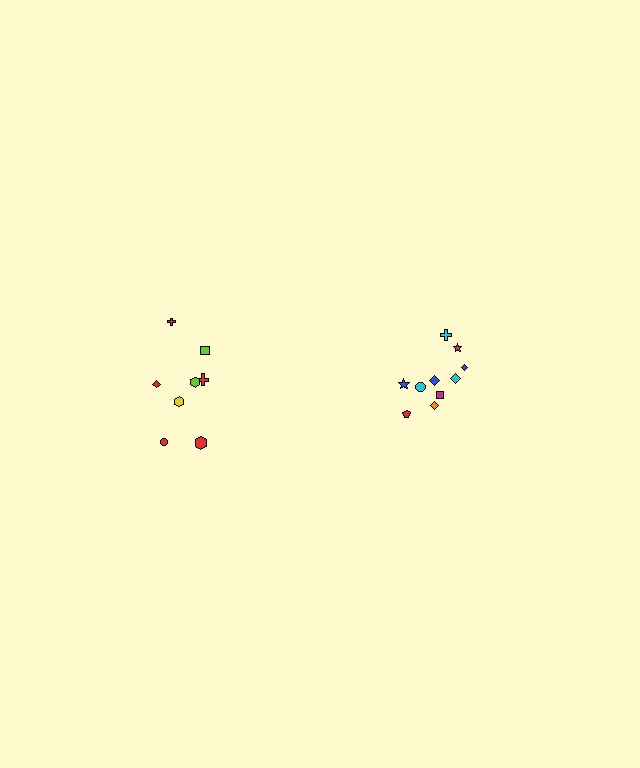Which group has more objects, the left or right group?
The right group.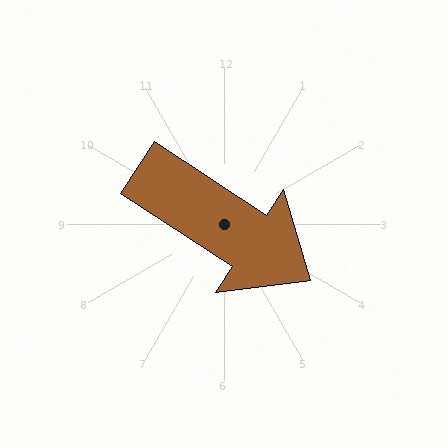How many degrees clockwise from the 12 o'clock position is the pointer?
Approximately 123 degrees.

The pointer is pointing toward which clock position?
Roughly 4 o'clock.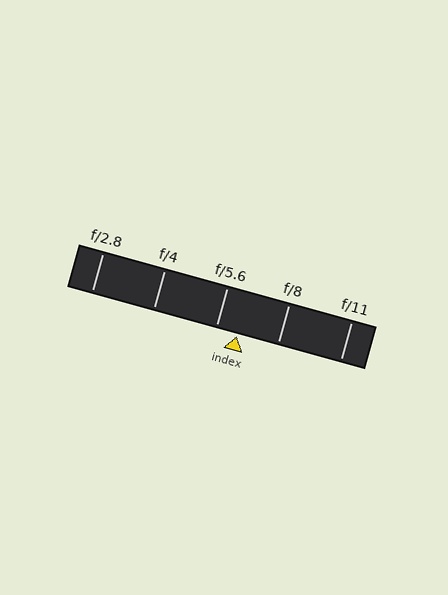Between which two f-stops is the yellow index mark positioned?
The index mark is between f/5.6 and f/8.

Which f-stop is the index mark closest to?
The index mark is closest to f/5.6.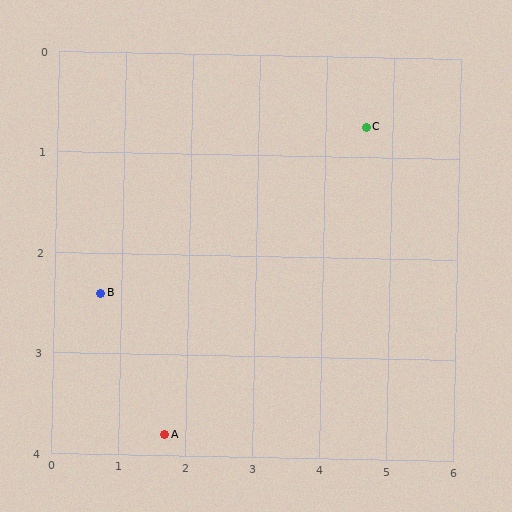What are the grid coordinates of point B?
Point B is at approximately (0.7, 2.4).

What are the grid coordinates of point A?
Point A is at approximately (1.7, 3.8).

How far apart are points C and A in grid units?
Points C and A are about 4.2 grid units apart.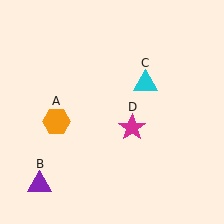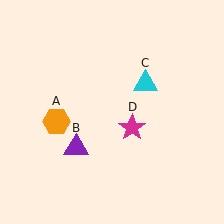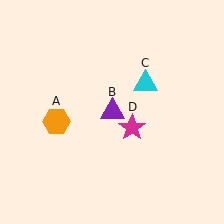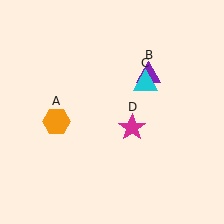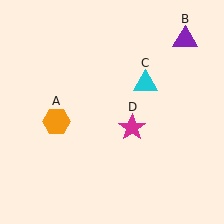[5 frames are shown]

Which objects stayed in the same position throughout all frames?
Orange hexagon (object A) and cyan triangle (object C) and magenta star (object D) remained stationary.